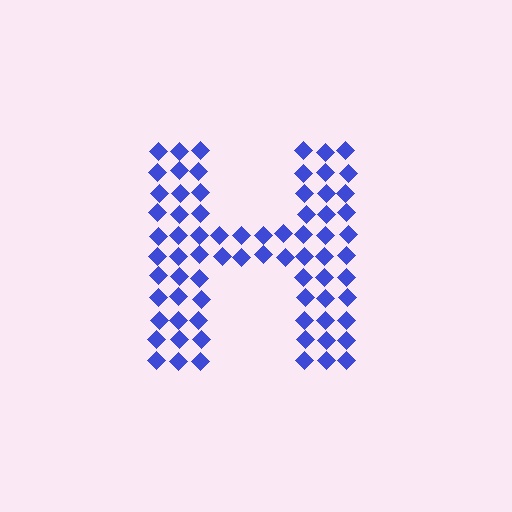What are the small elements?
The small elements are diamonds.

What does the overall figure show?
The overall figure shows the letter H.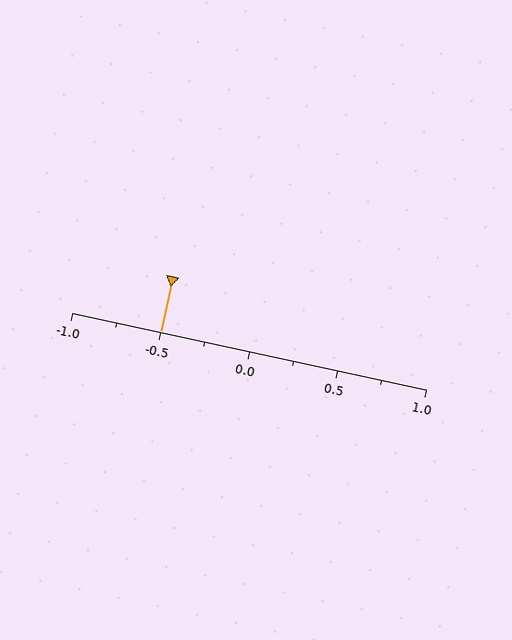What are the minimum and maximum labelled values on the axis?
The axis runs from -1.0 to 1.0.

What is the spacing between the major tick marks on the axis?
The major ticks are spaced 0.5 apart.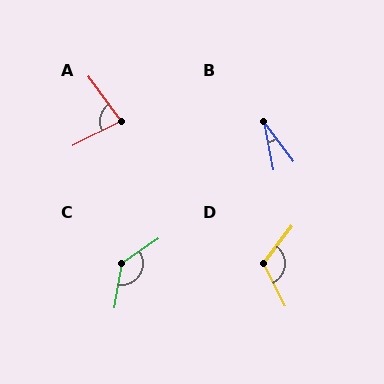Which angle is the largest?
C, at approximately 135 degrees.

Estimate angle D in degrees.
Approximately 116 degrees.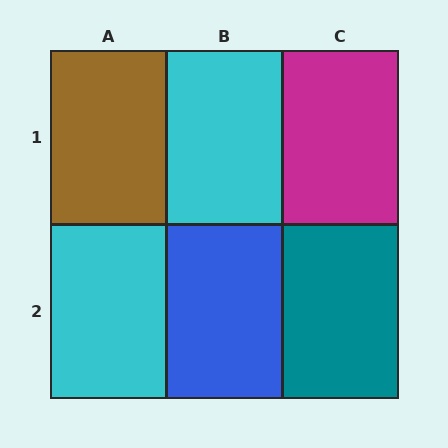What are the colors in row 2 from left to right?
Cyan, blue, teal.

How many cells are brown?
1 cell is brown.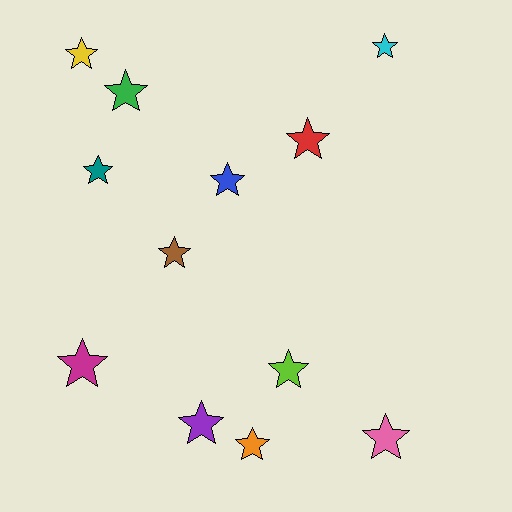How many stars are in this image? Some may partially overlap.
There are 12 stars.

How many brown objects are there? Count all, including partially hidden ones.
There is 1 brown object.